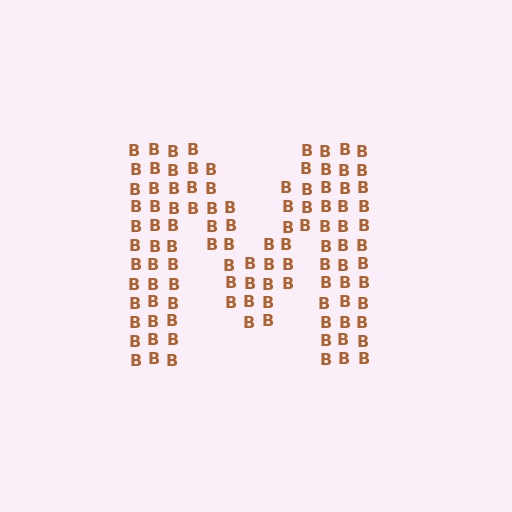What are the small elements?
The small elements are letter B's.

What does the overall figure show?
The overall figure shows the letter M.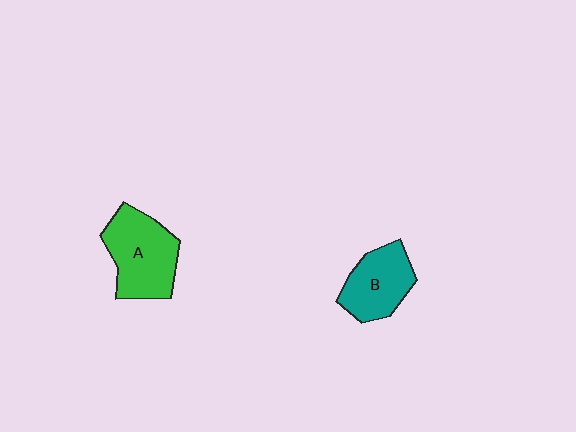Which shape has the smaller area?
Shape B (teal).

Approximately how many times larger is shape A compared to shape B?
Approximately 1.3 times.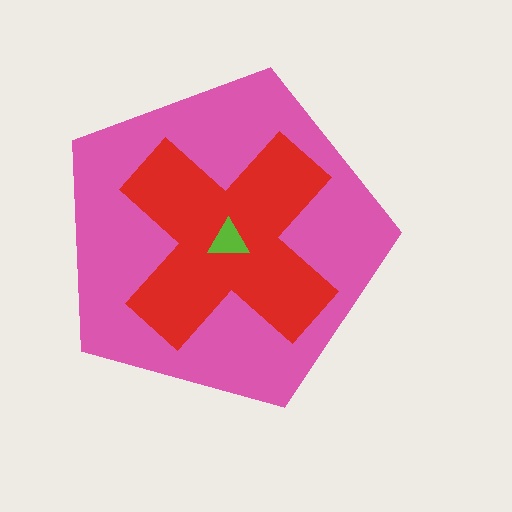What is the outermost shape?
The pink pentagon.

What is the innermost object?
The lime triangle.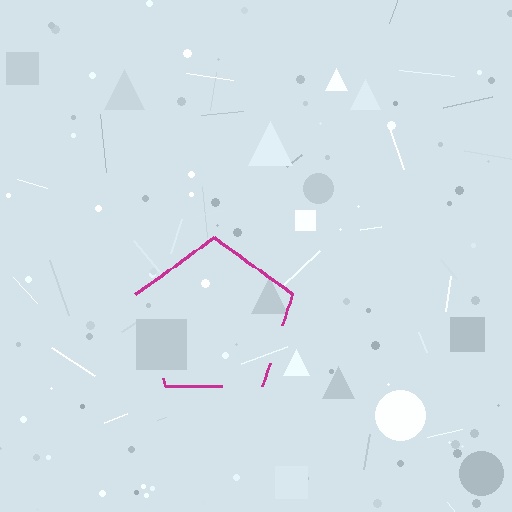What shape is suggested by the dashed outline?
The dashed outline suggests a pentagon.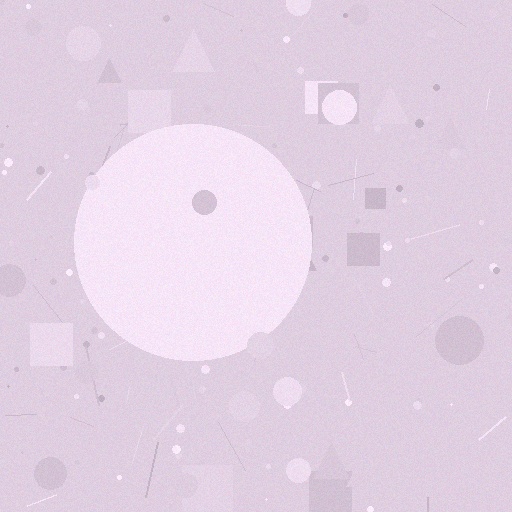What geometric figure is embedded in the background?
A circle is embedded in the background.